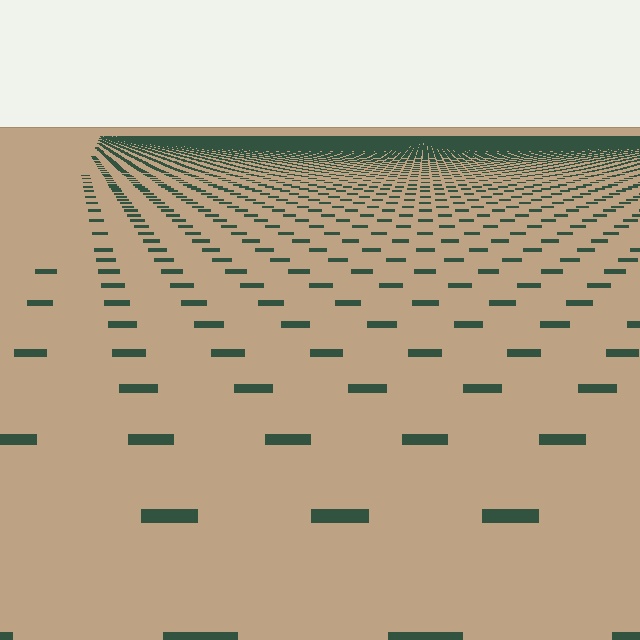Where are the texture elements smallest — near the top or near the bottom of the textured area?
Near the top.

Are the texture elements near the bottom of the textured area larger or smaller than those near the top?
Larger. Near the bottom, elements are closer to the viewer and appear at a bigger on-screen size.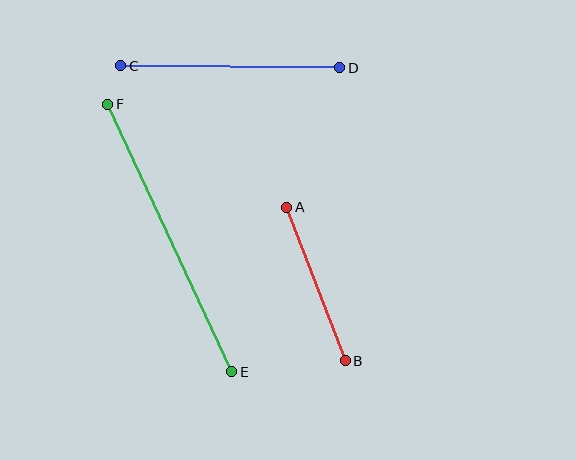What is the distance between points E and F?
The distance is approximately 295 pixels.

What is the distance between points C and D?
The distance is approximately 219 pixels.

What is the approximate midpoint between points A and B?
The midpoint is at approximately (316, 284) pixels.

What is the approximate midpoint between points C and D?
The midpoint is at approximately (230, 67) pixels.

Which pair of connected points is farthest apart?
Points E and F are farthest apart.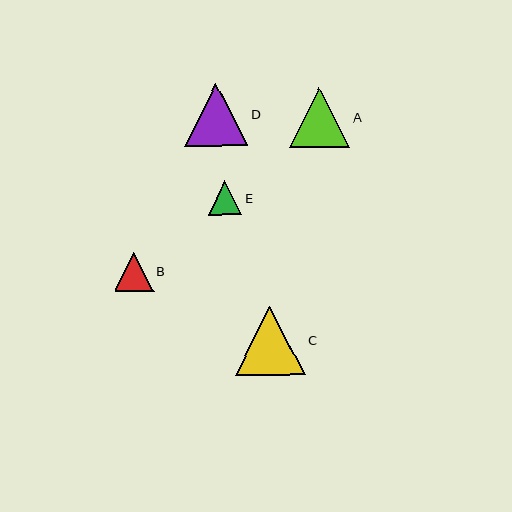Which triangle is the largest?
Triangle C is the largest with a size of approximately 70 pixels.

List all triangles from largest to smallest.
From largest to smallest: C, D, A, B, E.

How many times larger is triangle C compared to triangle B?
Triangle C is approximately 1.8 times the size of triangle B.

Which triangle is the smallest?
Triangle E is the smallest with a size of approximately 34 pixels.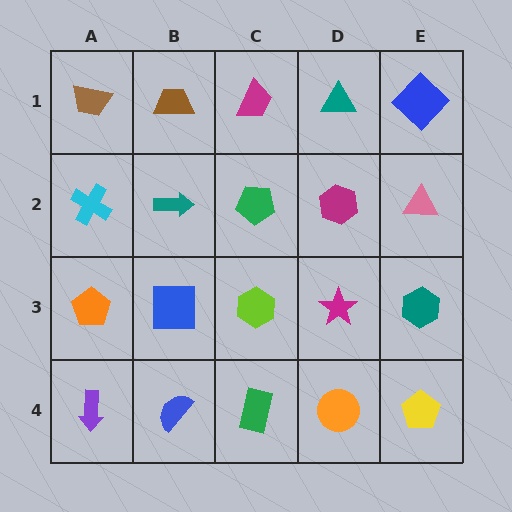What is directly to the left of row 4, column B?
A purple arrow.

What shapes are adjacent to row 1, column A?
A cyan cross (row 2, column A), a brown trapezoid (row 1, column B).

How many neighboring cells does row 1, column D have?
3.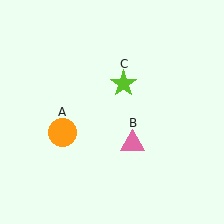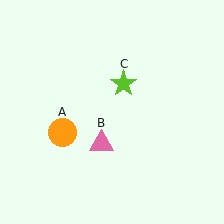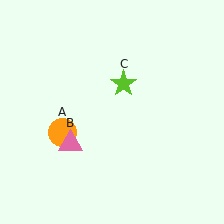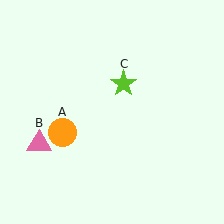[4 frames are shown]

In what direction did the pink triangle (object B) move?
The pink triangle (object B) moved left.